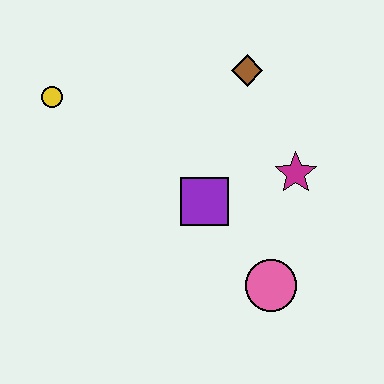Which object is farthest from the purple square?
The yellow circle is farthest from the purple square.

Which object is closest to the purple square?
The magenta star is closest to the purple square.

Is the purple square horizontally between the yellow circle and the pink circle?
Yes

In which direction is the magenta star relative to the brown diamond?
The magenta star is below the brown diamond.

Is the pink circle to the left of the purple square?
No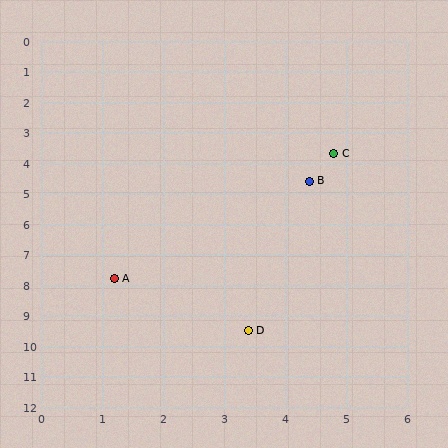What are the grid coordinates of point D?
Point D is at approximately (3.4, 9.5).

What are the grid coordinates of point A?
Point A is at approximately (1.2, 7.8).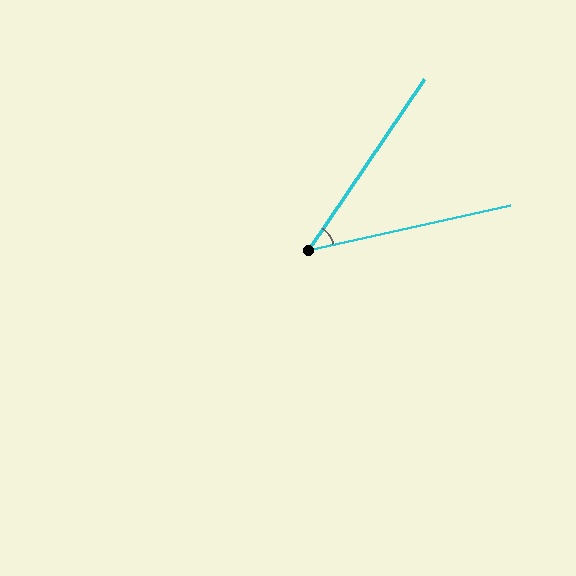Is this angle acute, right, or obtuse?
It is acute.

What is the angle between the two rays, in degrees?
Approximately 43 degrees.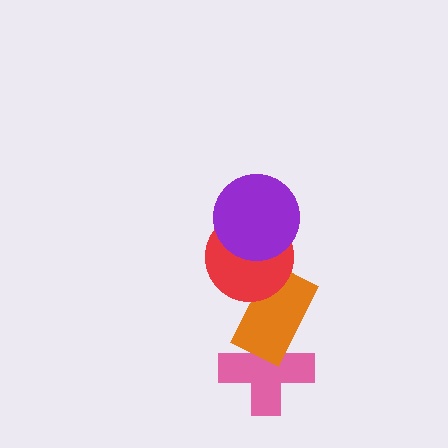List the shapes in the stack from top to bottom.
From top to bottom: the purple circle, the red circle, the orange rectangle, the pink cross.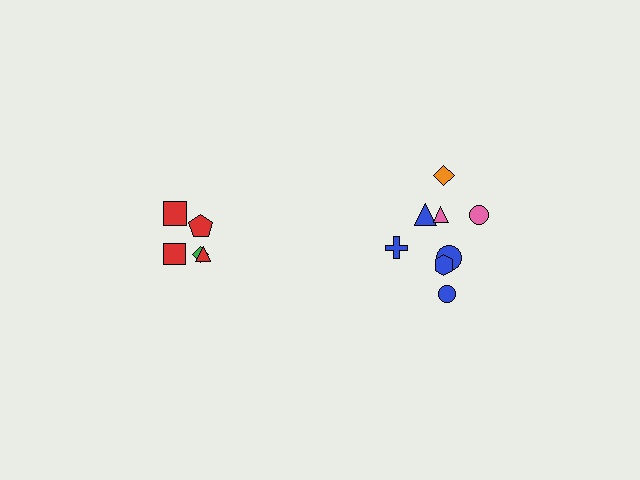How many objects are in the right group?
There are 8 objects.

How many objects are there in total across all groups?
There are 13 objects.